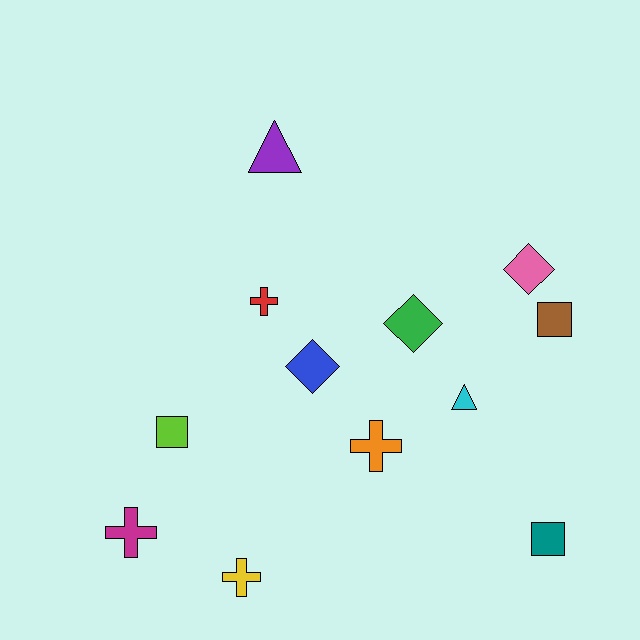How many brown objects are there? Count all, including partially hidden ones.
There is 1 brown object.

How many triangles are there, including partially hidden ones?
There are 2 triangles.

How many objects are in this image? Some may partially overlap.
There are 12 objects.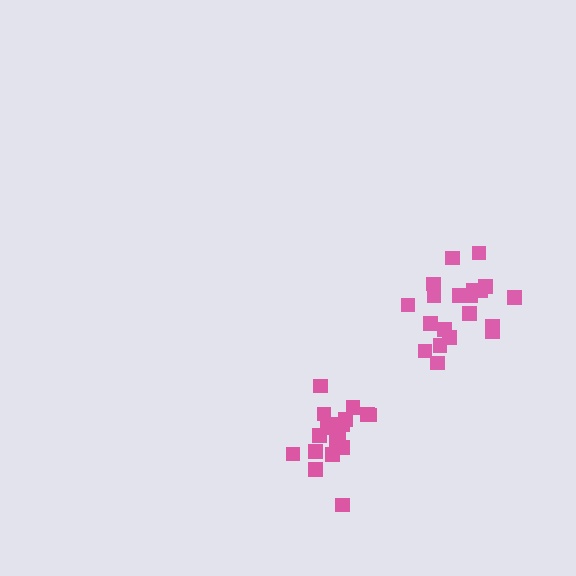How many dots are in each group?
Group 1: 20 dots, Group 2: 21 dots (41 total).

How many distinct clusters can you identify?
There are 2 distinct clusters.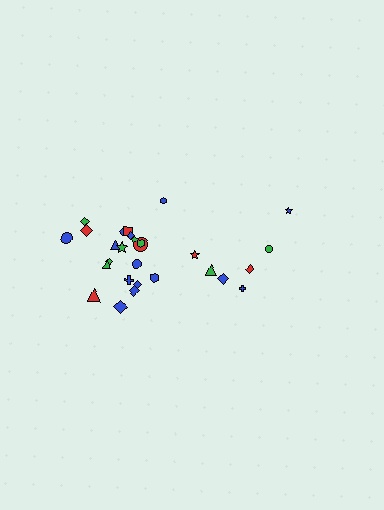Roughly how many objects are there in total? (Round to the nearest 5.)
Roughly 30 objects in total.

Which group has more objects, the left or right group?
The left group.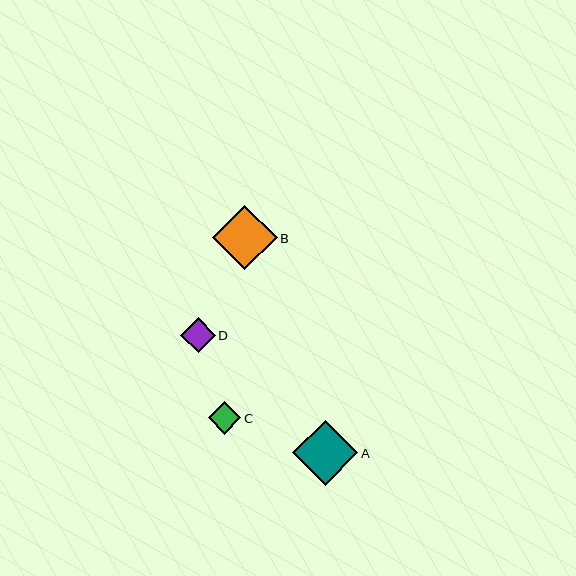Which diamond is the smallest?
Diamond C is the smallest with a size of approximately 32 pixels.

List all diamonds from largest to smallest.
From largest to smallest: A, B, D, C.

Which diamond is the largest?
Diamond A is the largest with a size of approximately 65 pixels.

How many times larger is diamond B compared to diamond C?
Diamond B is approximately 2.0 times the size of diamond C.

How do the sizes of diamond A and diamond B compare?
Diamond A and diamond B are approximately the same size.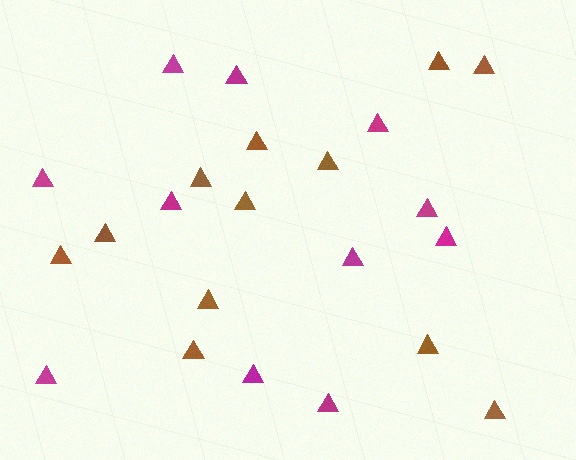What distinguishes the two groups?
There are 2 groups: one group of brown triangles (12) and one group of magenta triangles (11).